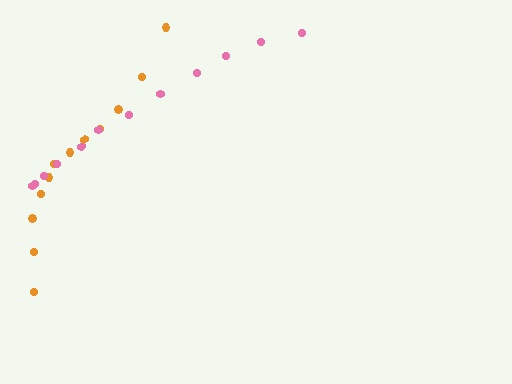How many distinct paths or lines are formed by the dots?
There are 2 distinct paths.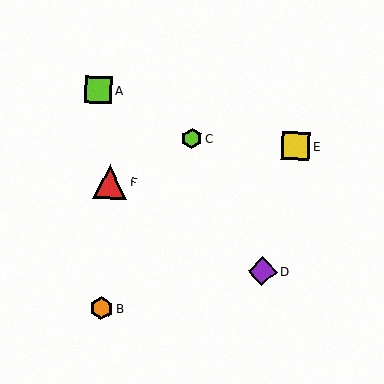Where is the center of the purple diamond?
The center of the purple diamond is at (262, 271).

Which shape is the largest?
The red triangle (labeled F) is the largest.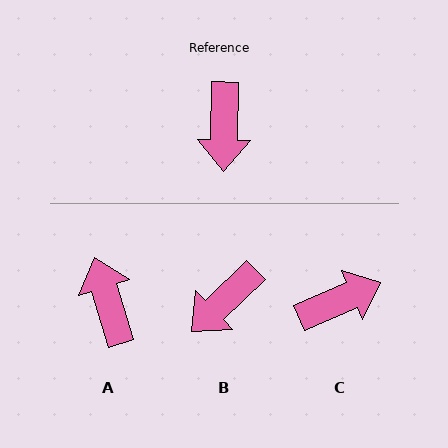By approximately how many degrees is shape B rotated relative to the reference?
Approximately 45 degrees clockwise.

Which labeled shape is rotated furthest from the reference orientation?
A, about 162 degrees away.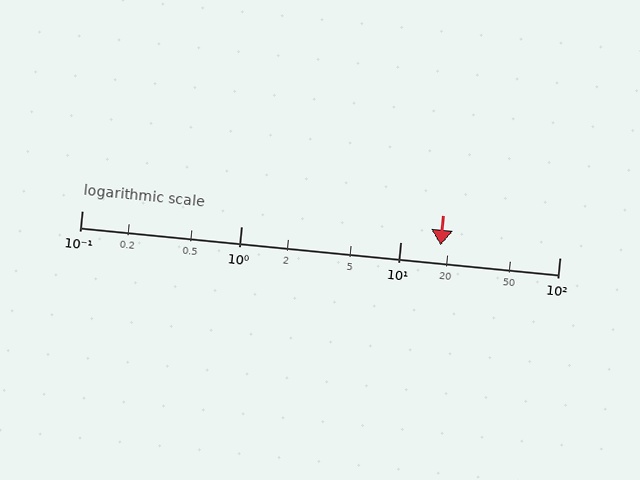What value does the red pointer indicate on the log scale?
The pointer indicates approximately 18.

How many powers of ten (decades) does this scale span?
The scale spans 3 decades, from 0.1 to 100.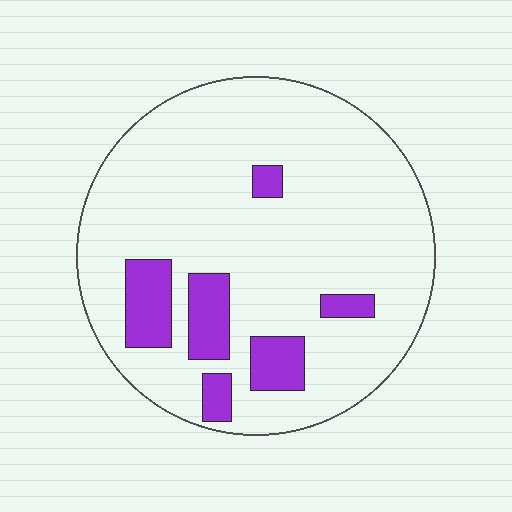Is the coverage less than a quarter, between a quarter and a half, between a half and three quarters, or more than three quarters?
Less than a quarter.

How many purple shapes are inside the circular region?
6.